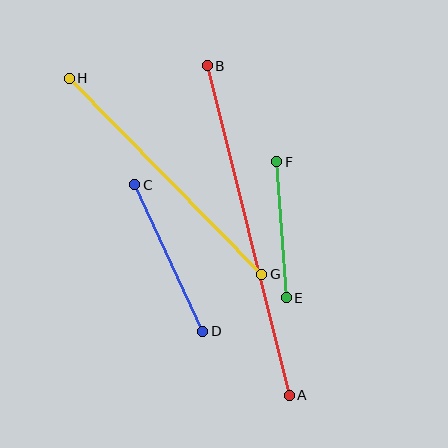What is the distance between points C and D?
The distance is approximately 161 pixels.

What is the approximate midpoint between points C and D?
The midpoint is at approximately (169, 258) pixels.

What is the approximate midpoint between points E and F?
The midpoint is at approximately (281, 230) pixels.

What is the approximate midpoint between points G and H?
The midpoint is at approximately (166, 176) pixels.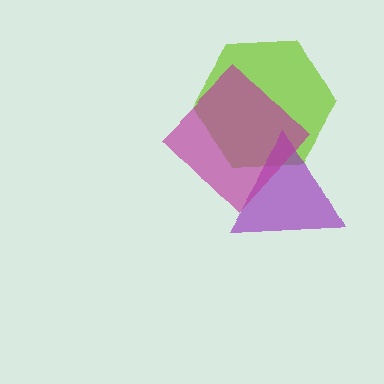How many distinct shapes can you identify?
There are 3 distinct shapes: a lime hexagon, a purple triangle, a magenta diamond.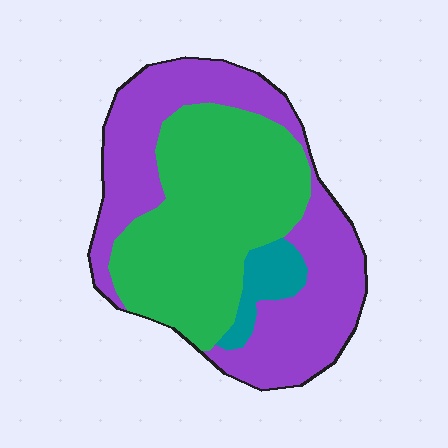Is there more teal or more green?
Green.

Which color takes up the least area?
Teal, at roughly 5%.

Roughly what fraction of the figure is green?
Green takes up between a quarter and a half of the figure.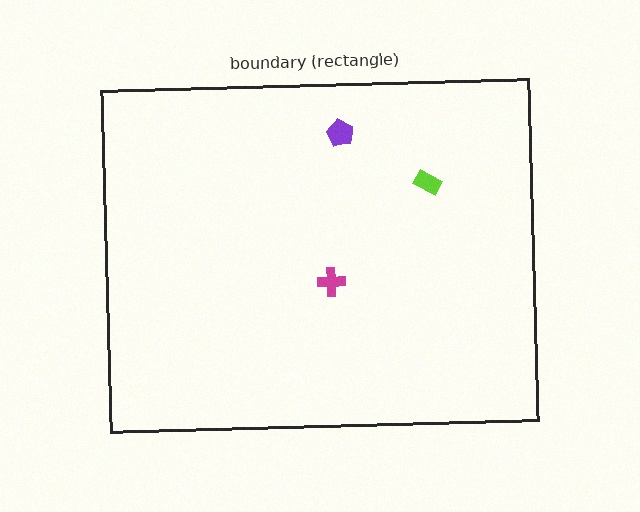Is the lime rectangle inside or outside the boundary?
Inside.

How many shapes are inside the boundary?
3 inside, 0 outside.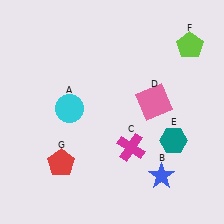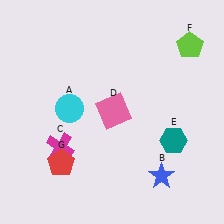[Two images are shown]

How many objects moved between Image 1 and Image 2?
2 objects moved between the two images.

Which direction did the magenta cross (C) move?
The magenta cross (C) moved left.